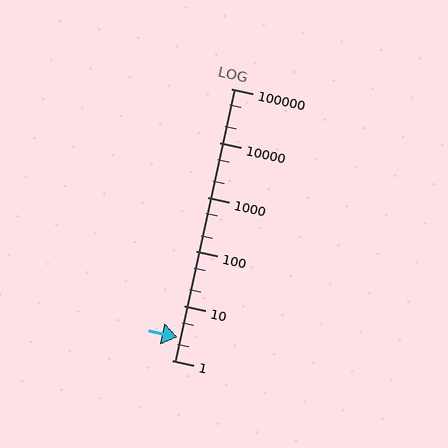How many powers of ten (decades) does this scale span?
The scale spans 5 decades, from 1 to 100000.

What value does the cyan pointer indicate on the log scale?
The pointer indicates approximately 2.6.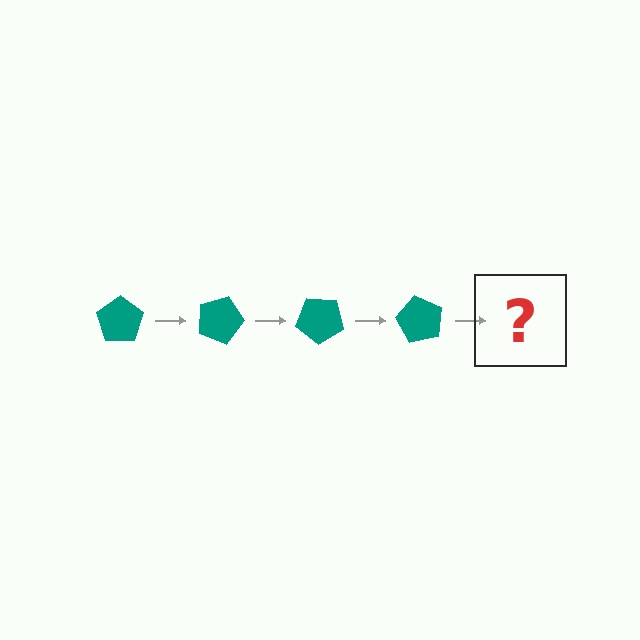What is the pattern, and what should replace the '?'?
The pattern is that the pentagon rotates 20 degrees each step. The '?' should be a teal pentagon rotated 80 degrees.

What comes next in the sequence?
The next element should be a teal pentagon rotated 80 degrees.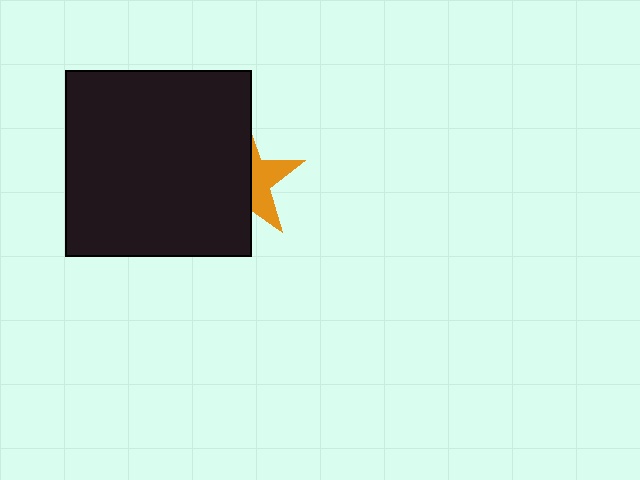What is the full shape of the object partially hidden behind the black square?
The partially hidden object is an orange star.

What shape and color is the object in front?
The object in front is a black square.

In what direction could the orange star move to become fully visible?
The orange star could move right. That would shift it out from behind the black square entirely.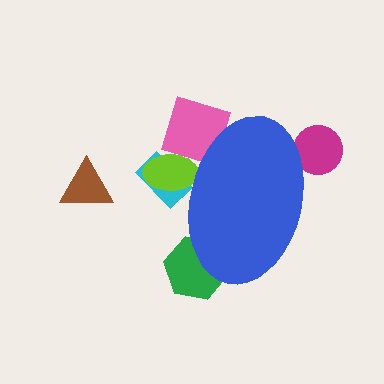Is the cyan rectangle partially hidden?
Yes, the cyan rectangle is partially hidden behind the blue ellipse.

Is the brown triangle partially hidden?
No, the brown triangle is fully visible.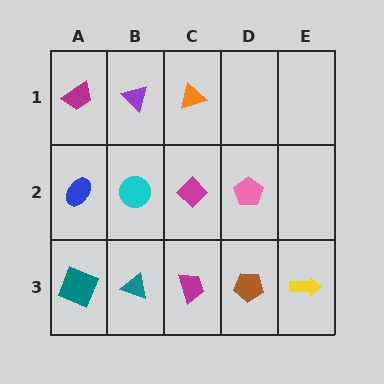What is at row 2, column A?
A blue ellipse.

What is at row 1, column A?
A magenta trapezoid.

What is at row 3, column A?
A teal square.